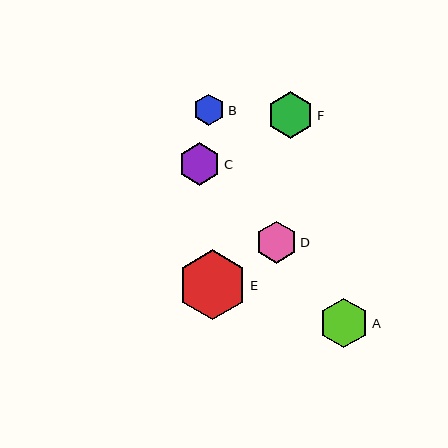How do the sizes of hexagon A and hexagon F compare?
Hexagon A and hexagon F are approximately the same size.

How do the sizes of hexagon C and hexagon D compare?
Hexagon C and hexagon D are approximately the same size.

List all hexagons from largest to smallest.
From largest to smallest: E, A, F, C, D, B.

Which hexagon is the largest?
Hexagon E is the largest with a size of approximately 70 pixels.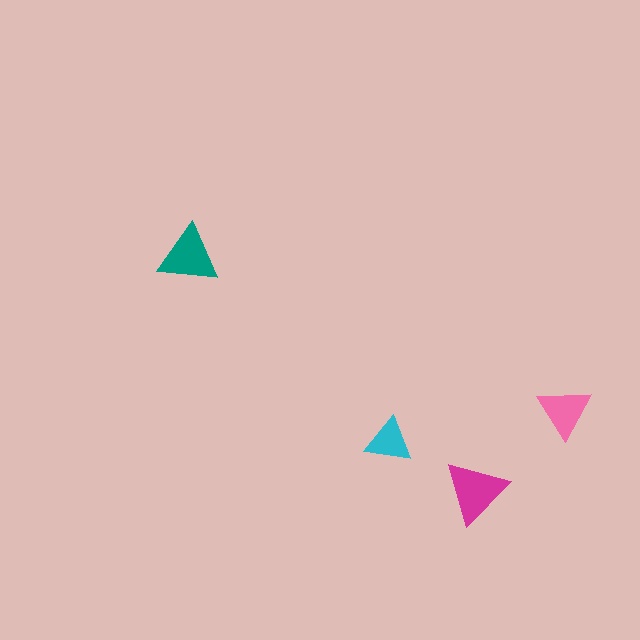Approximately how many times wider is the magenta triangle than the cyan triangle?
About 1.5 times wider.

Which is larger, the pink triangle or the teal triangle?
The teal one.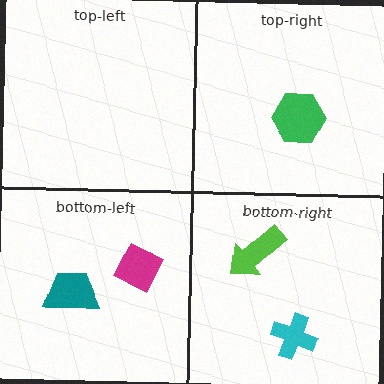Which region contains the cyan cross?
The bottom-right region.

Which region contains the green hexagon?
The top-right region.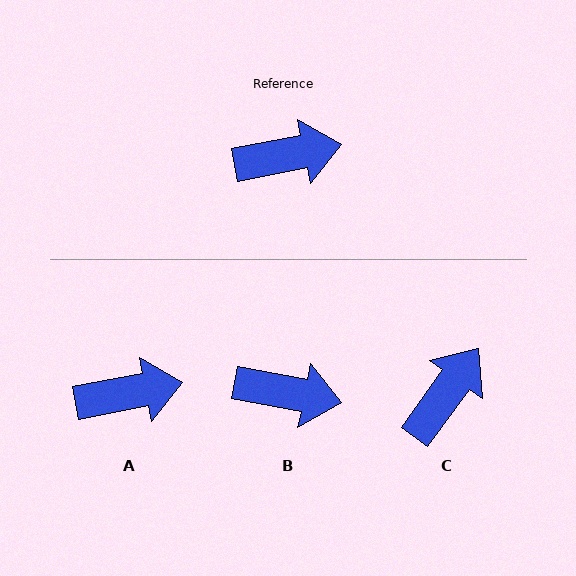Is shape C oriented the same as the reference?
No, it is off by about 43 degrees.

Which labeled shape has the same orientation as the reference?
A.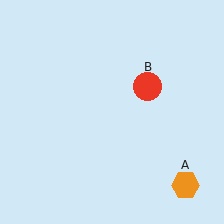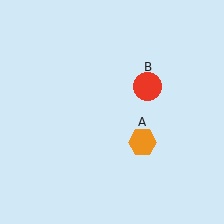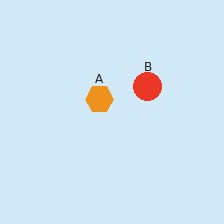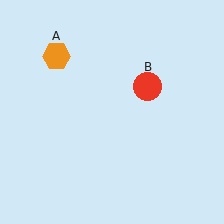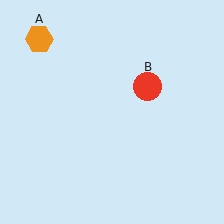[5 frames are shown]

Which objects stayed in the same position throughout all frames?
Red circle (object B) remained stationary.